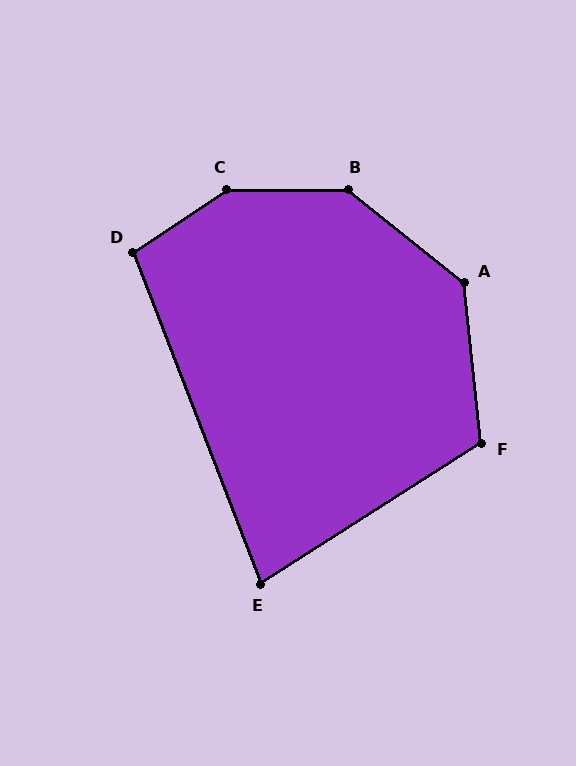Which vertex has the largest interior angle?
C, at approximately 146 degrees.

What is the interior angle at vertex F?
Approximately 116 degrees (obtuse).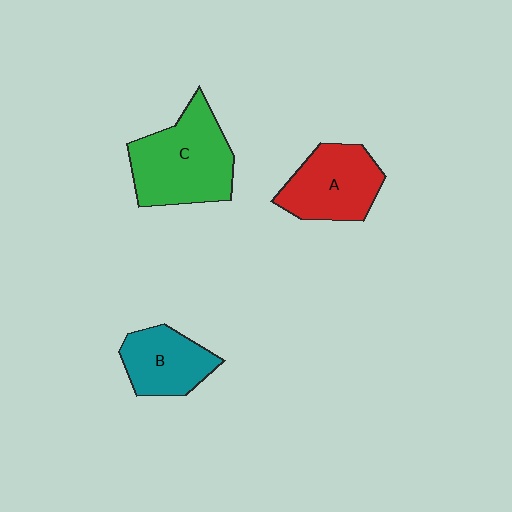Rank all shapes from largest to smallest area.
From largest to smallest: C (green), A (red), B (teal).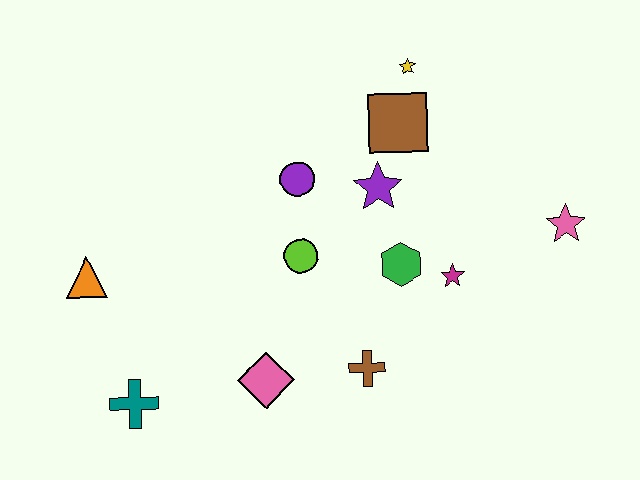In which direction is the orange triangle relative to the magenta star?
The orange triangle is to the left of the magenta star.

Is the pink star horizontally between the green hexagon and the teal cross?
No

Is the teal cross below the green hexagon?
Yes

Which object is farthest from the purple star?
The teal cross is farthest from the purple star.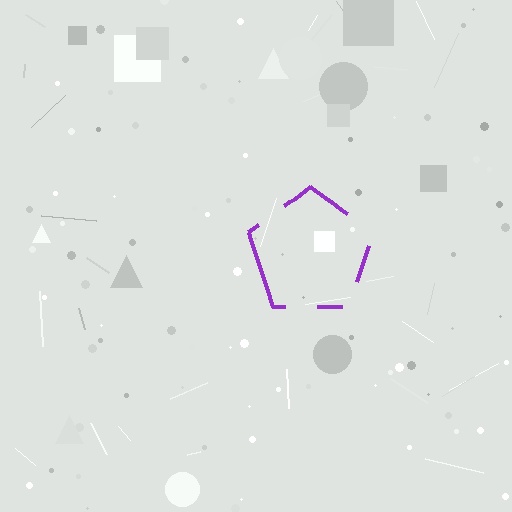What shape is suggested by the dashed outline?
The dashed outline suggests a pentagon.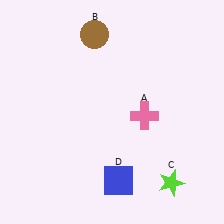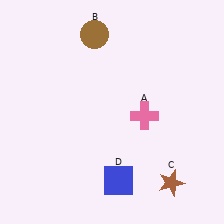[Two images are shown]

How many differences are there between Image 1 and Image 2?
There is 1 difference between the two images.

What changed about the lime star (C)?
In Image 1, C is lime. In Image 2, it changed to brown.